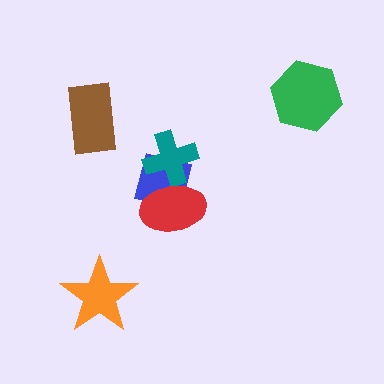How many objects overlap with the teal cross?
2 objects overlap with the teal cross.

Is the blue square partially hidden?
Yes, it is partially covered by another shape.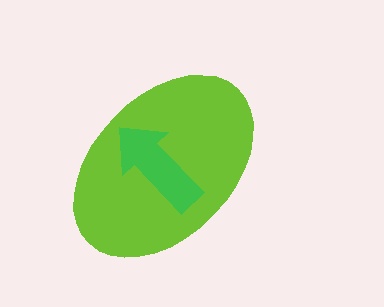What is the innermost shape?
The green arrow.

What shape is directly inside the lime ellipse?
The green arrow.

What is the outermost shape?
The lime ellipse.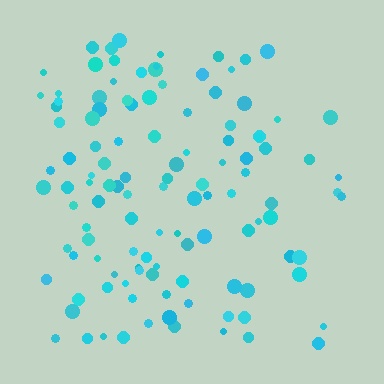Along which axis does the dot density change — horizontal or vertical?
Horizontal.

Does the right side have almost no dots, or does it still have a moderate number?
Still a moderate number, just noticeably fewer than the left.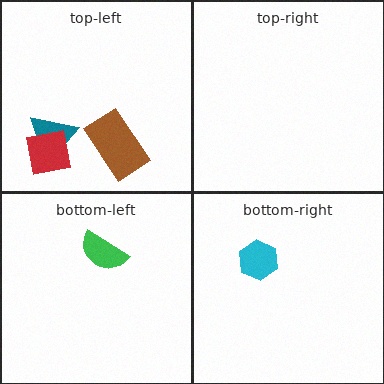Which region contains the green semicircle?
The bottom-left region.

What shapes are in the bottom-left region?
The green semicircle.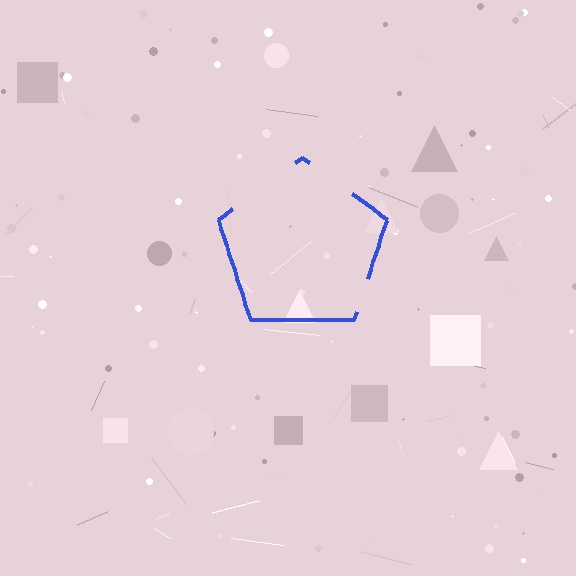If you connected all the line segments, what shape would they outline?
They would outline a pentagon.